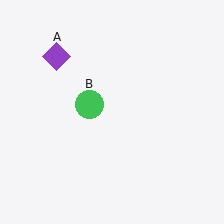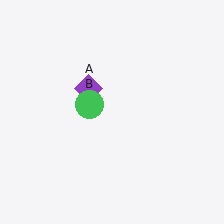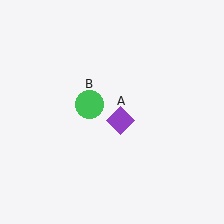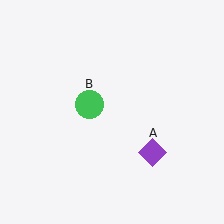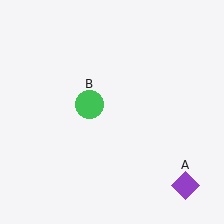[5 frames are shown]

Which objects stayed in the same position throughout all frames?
Green circle (object B) remained stationary.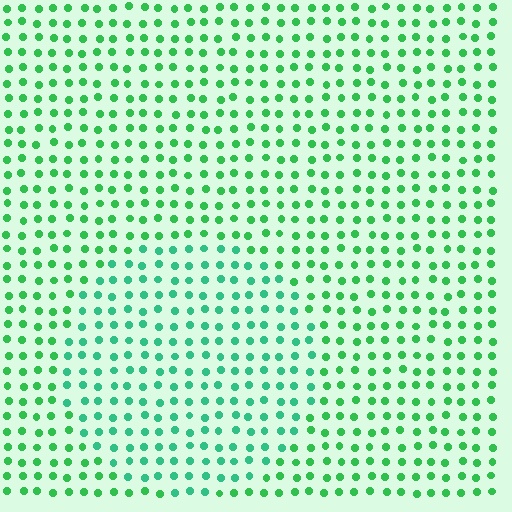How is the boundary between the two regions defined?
The boundary is defined purely by a slight shift in hue (about 24 degrees). Spacing, size, and orientation are identical on both sides.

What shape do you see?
I see a circle.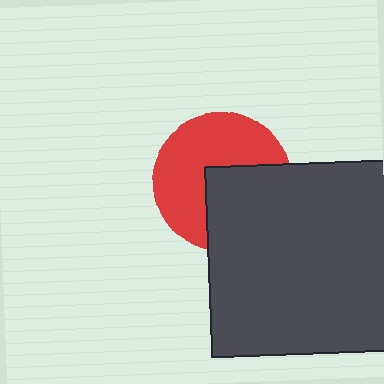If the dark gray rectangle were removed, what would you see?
You would see the complete red circle.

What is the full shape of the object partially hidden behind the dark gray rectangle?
The partially hidden object is a red circle.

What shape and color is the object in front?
The object in front is a dark gray rectangle.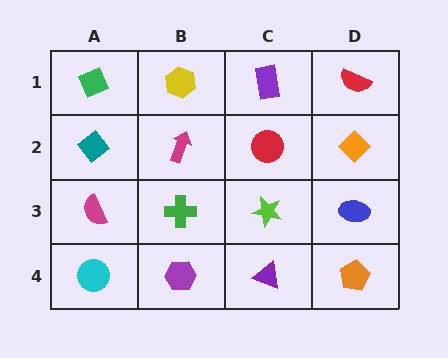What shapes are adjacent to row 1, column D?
An orange diamond (row 2, column D), a purple rectangle (row 1, column C).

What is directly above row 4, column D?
A blue ellipse.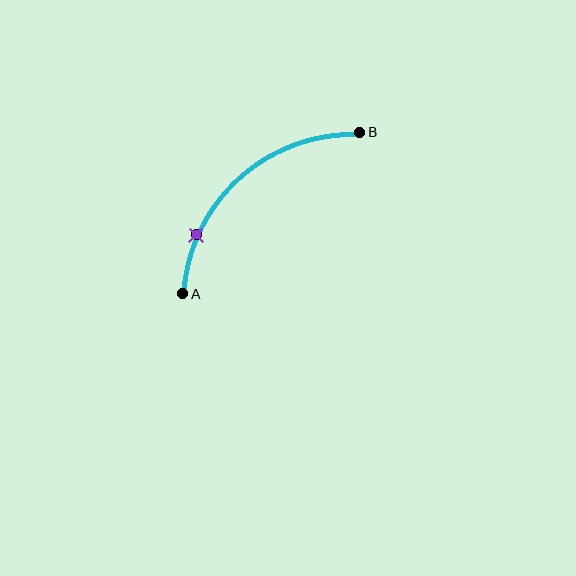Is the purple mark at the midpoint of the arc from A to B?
No. The purple mark lies on the arc but is closer to endpoint A. The arc midpoint would be at the point on the curve equidistant along the arc from both A and B.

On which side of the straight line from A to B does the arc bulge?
The arc bulges above and to the left of the straight line connecting A and B.